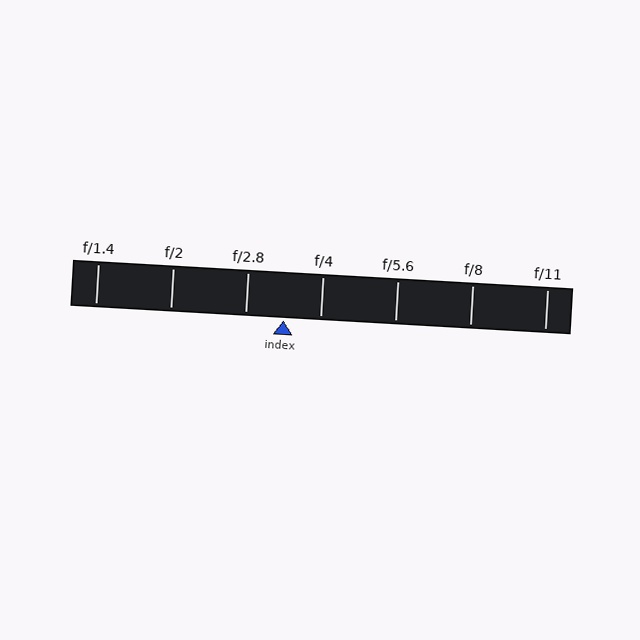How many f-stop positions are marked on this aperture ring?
There are 7 f-stop positions marked.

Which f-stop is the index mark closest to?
The index mark is closest to f/4.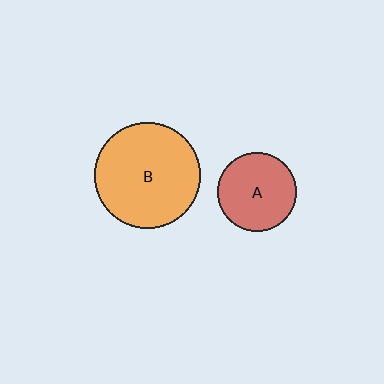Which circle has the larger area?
Circle B (orange).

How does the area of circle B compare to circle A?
Approximately 1.8 times.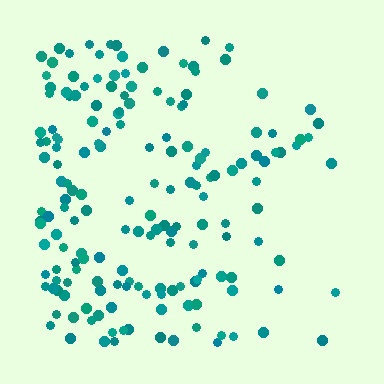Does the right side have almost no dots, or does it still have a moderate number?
Still a moderate number, just noticeably fewer than the left.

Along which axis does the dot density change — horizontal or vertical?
Horizontal.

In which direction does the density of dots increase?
From right to left, with the left side densest.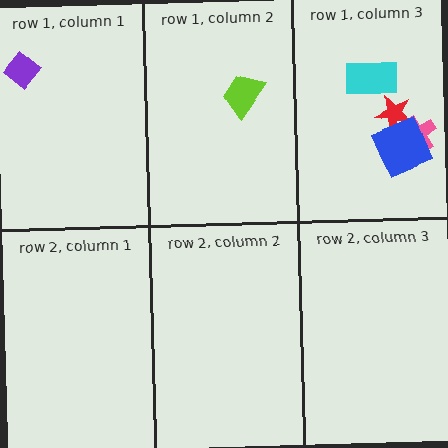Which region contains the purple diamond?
The row 1, column 1 region.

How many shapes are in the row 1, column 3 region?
4.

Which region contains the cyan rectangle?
The row 1, column 3 region.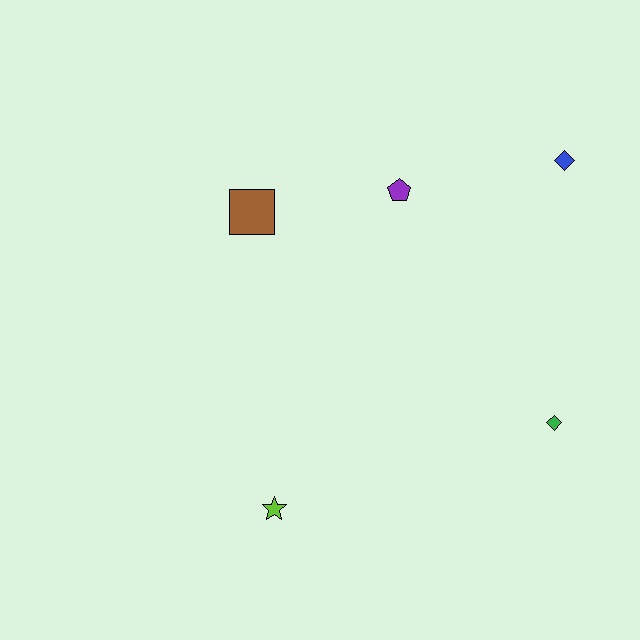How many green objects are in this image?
There is 1 green object.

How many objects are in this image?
There are 5 objects.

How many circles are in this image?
There are no circles.